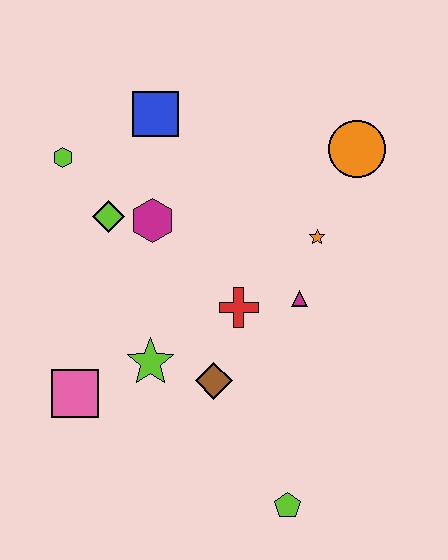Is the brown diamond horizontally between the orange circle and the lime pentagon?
No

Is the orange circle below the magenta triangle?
No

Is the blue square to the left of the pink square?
No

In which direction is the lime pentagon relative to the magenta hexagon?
The lime pentagon is below the magenta hexagon.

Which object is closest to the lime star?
The brown diamond is closest to the lime star.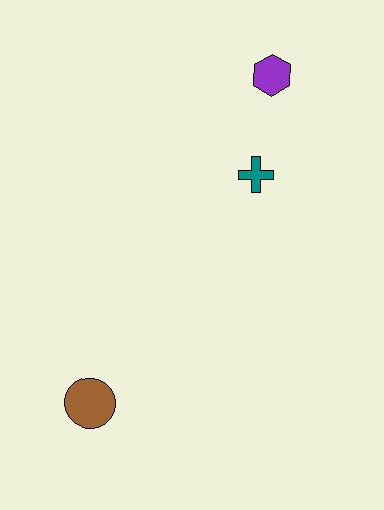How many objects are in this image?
There are 3 objects.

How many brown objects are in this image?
There is 1 brown object.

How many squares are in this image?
There are no squares.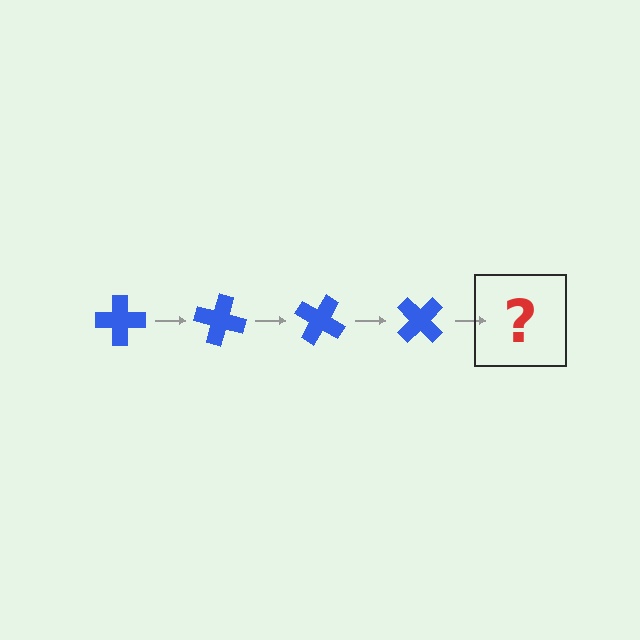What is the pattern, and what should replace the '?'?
The pattern is that the cross rotates 15 degrees each step. The '?' should be a blue cross rotated 60 degrees.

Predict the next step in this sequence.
The next step is a blue cross rotated 60 degrees.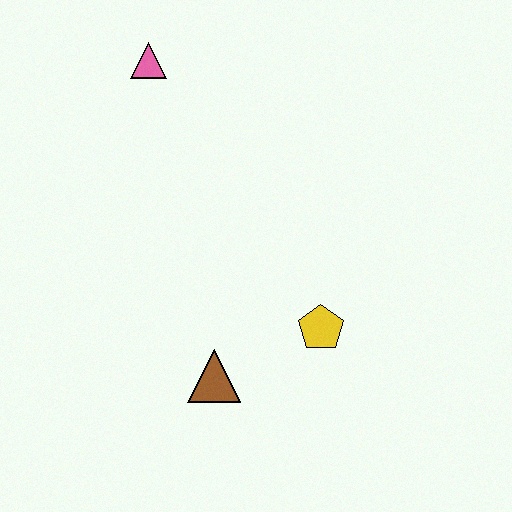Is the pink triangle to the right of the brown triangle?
No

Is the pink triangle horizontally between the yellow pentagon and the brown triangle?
No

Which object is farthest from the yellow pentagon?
The pink triangle is farthest from the yellow pentagon.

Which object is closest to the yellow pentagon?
The brown triangle is closest to the yellow pentagon.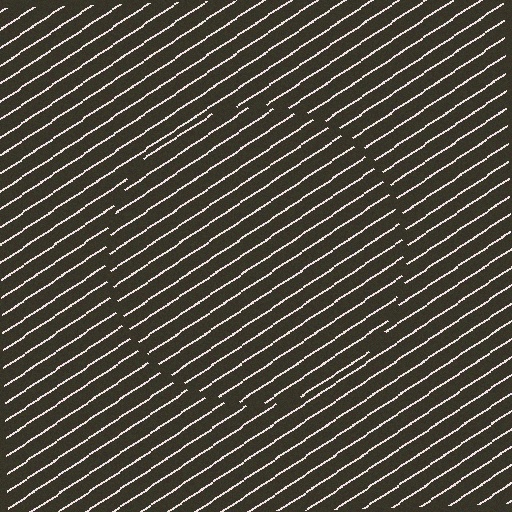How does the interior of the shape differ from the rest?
The interior of the shape contains the same grating, shifted by half a period — the contour is defined by the phase discontinuity where line-ends from the inner and outer gratings abut.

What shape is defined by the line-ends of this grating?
An illusory circle. The interior of the shape contains the same grating, shifted by half a period — the contour is defined by the phase discontinuity where line-ends from the inner and outer gratings abut.